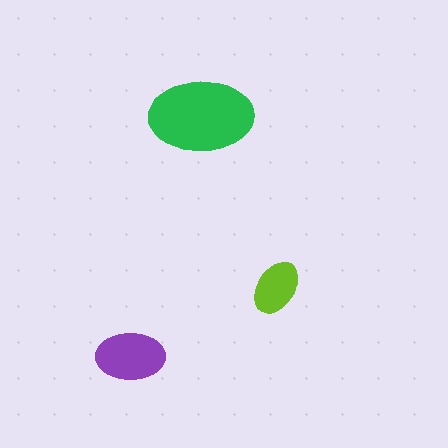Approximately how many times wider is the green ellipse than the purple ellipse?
About 1.5 times wider.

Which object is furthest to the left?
The purple ellipse is leftmost.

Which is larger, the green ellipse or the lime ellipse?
The green one.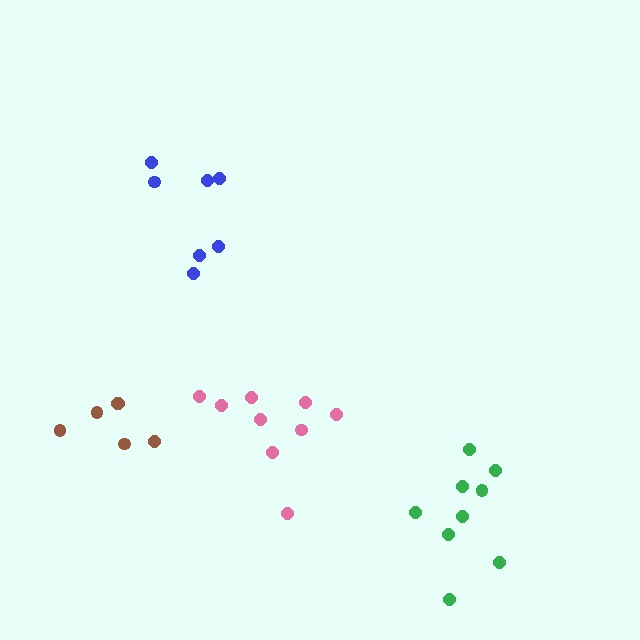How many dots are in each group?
Group 1: 9 dots, Group 2: 7 dots, Group 3: 9 dots, Group 4: 6 dots (31 total).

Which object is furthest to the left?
The brown cluster is leftmost.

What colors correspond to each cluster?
The clusters are colored: green, blue, pink, brown.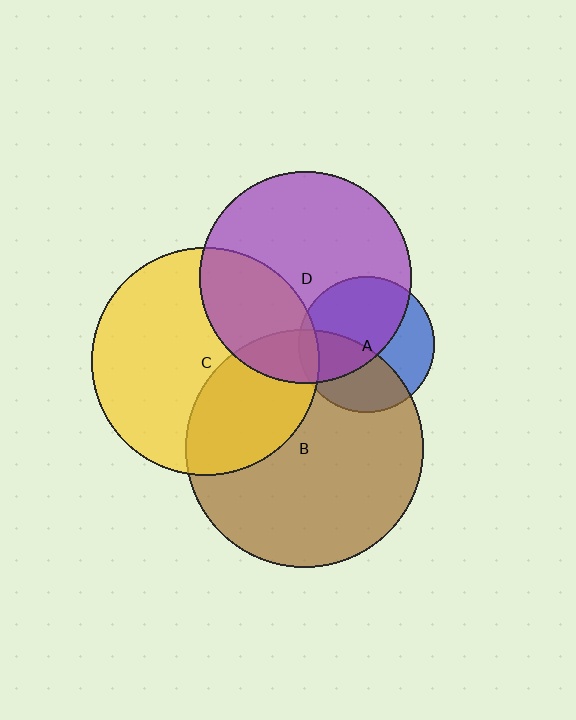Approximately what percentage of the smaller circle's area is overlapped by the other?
Approximately 5%.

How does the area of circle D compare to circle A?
Approximately 2.4 times.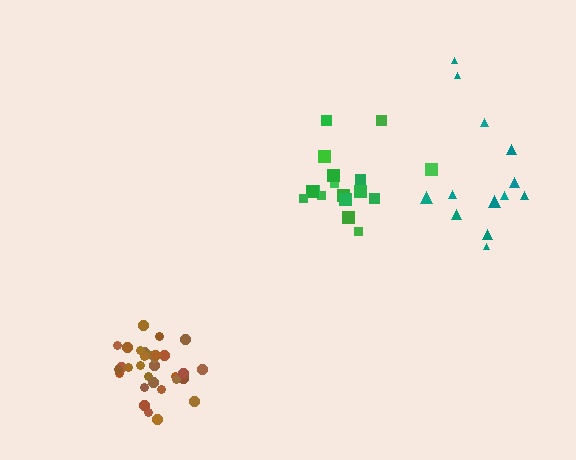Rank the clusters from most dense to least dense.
brown, green, teal.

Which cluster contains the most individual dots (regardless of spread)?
Brown (31).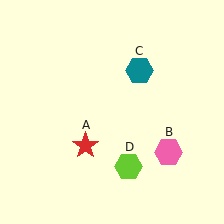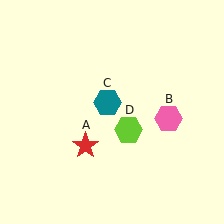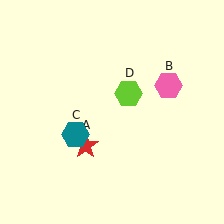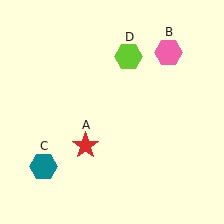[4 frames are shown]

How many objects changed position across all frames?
3 objects changed position: pink hexagon (object B), teal hexagon (object C), lime hexagon (object D).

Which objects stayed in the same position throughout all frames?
Red star (object A) remained stationary.